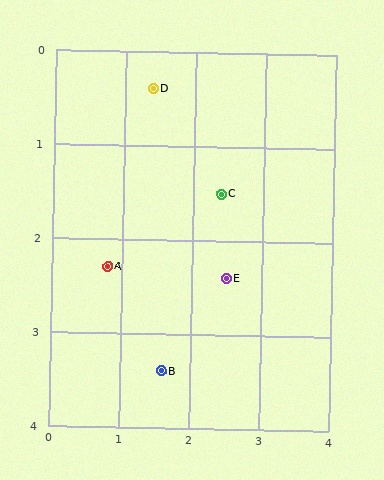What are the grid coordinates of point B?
Point B is at approximately (1.6, 3.4).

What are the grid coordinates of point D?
Point D is at approximately (1.4, 0.4).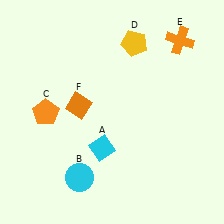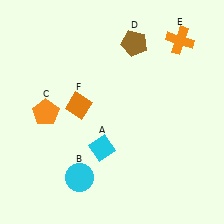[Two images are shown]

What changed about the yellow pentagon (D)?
In Image 1, D is yellow. In Image 2, it changed to brown.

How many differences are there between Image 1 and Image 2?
There is 1 difference between the two images.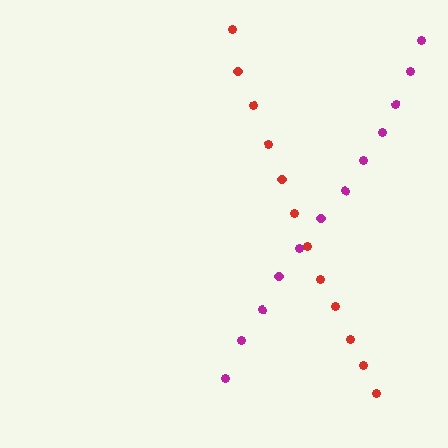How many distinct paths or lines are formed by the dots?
There are 2 distinct paths.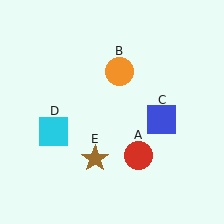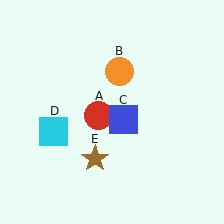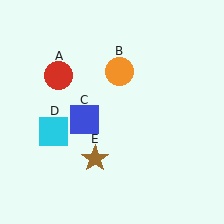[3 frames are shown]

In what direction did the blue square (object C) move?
The blue square (object C) moved left.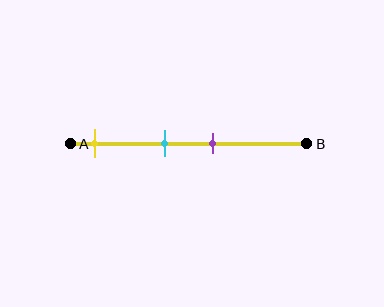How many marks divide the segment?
There are 3 marks dividing the segment.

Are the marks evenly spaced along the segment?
No, the marks are not evenly spaced.